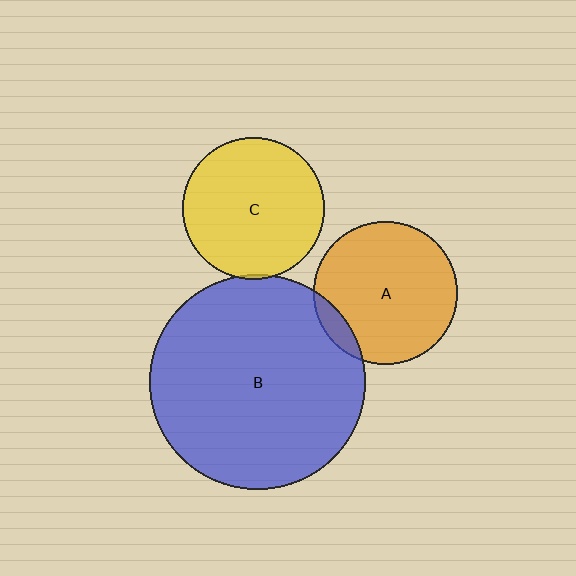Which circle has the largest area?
Circle B (blue).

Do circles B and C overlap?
Yes.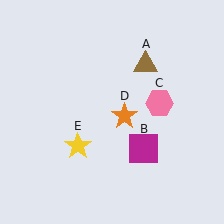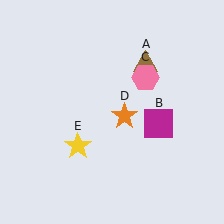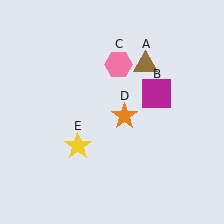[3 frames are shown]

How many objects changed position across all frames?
2 objects changed position: magenta square (object B), pink hexagon (object C).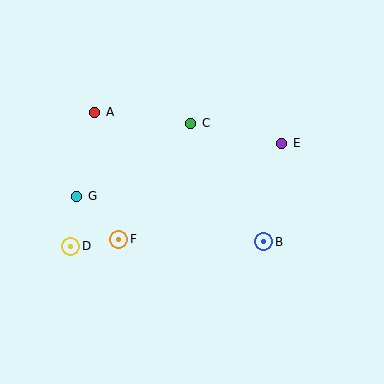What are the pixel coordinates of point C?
Point C is at (191, 123).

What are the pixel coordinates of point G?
Point G is at (77, 196).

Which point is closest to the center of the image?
Point C at (191, 123) is closest to the center.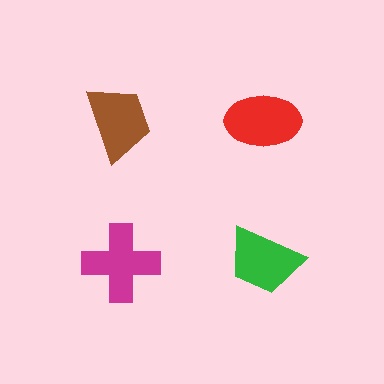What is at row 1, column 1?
A brown trapezoid.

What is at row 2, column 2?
A green trapezoid.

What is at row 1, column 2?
A red ellipse.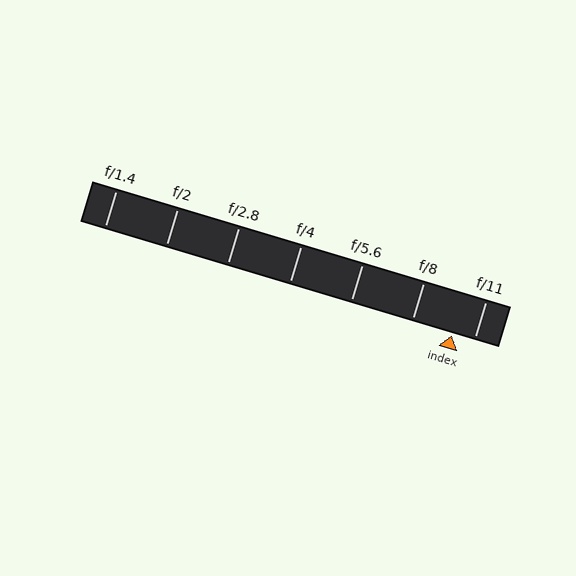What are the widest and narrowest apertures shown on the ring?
The widest aperture shown is f/1.4 and the narrowest is f/11.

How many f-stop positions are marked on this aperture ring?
There are 7 f-stop positions marked.